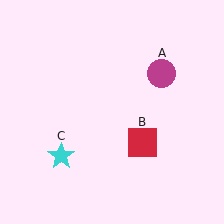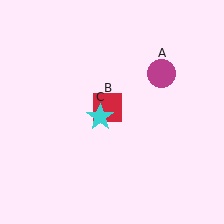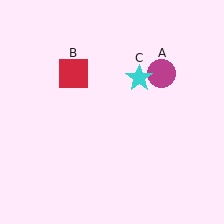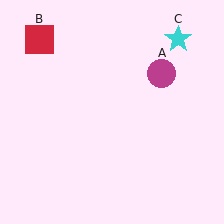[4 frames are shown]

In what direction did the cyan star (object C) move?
The cyan star (object C) moved up and to the right.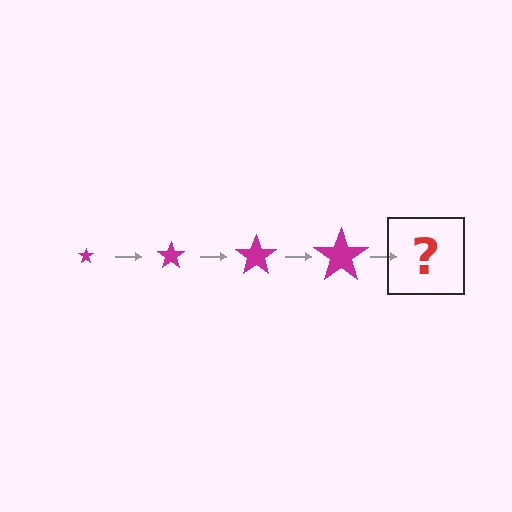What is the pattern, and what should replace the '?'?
The pattern is that the star gets progressively larger each step. The '?' should be a magenta star, larger than the previous one.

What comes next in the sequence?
The next element should be a magenta star, larger than the previous one.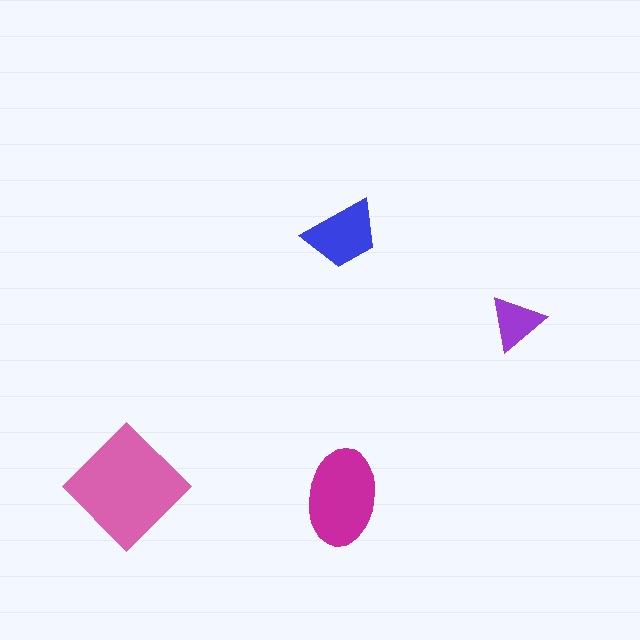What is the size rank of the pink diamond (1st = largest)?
1st.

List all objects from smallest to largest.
The purple triangle, the blue trapezoid, the magenta ellipse, the pink diamond.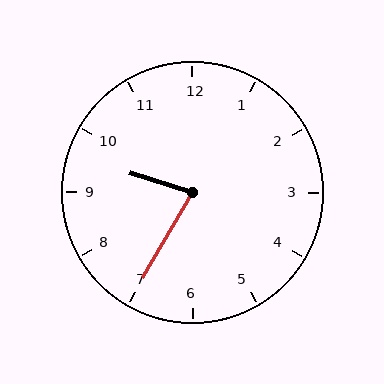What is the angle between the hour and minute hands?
Approximately 78 degrees.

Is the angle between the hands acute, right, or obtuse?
It is acute.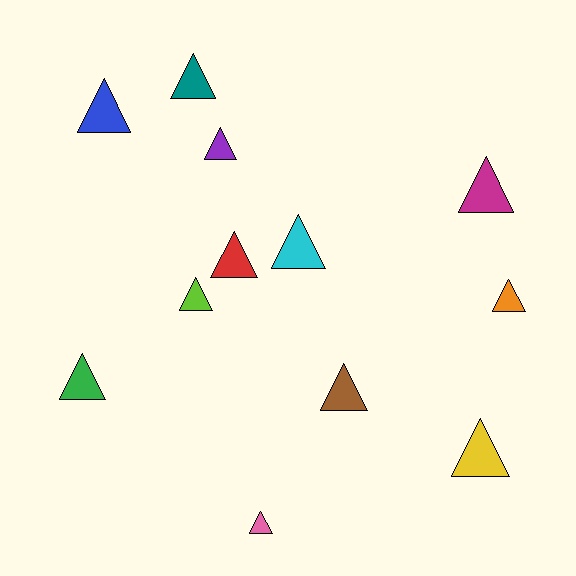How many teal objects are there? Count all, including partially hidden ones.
There is 1 teal object.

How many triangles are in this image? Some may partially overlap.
There are 12 triangles.